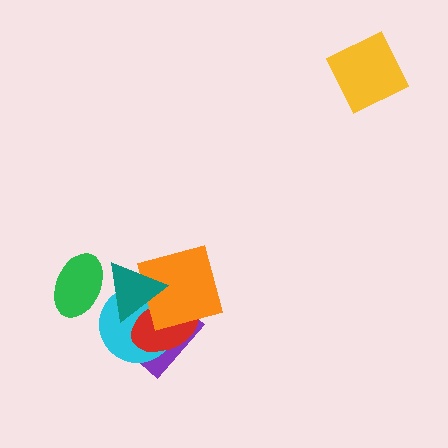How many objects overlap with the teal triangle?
5 objects overlap with the teal triangle.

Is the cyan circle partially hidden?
Yes, it is partially covered by another shape.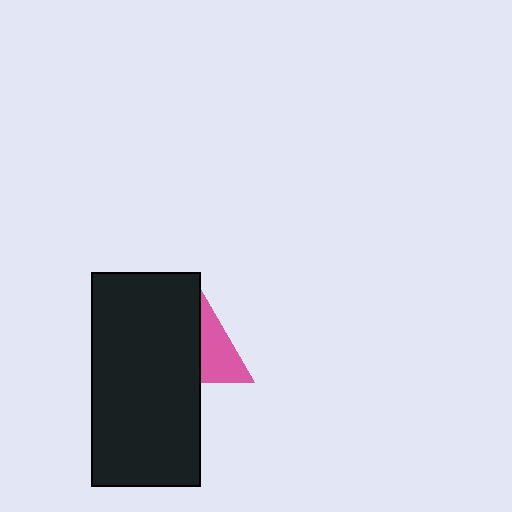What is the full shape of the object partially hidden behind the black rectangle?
The partially hidden object is a pink triangle.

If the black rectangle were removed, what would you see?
You would see the complete pink triangle.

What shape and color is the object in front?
The object in front is a black rectangle.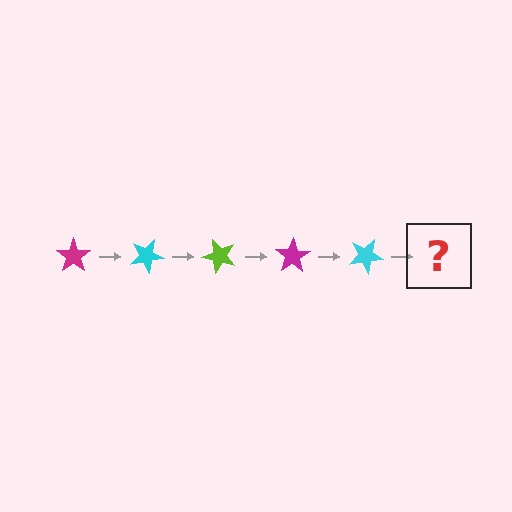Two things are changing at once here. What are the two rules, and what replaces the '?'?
The two rules are that it rotates 25 degrees each step and the color cycles through magenta, cyan, and lime. The '?' should be a lime star, rotated 125 degrees from the start.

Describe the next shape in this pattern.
It should be a lime star, rotated 125 degrees from the start.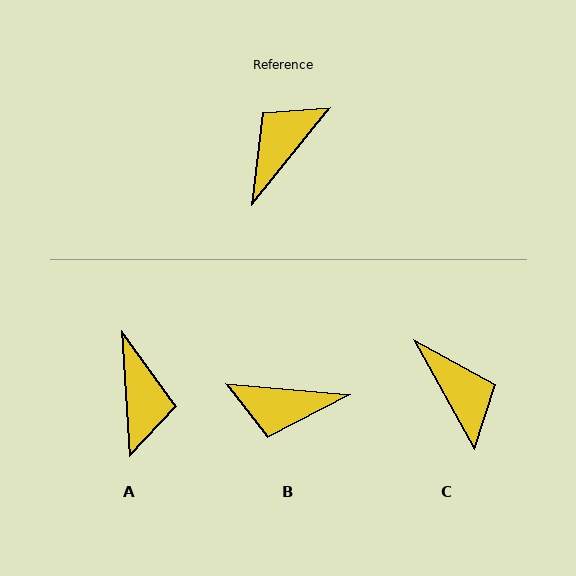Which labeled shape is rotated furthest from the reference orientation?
A, about 137 degrees away.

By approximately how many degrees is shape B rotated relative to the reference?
Approximately 124 degrees counter-clockwise.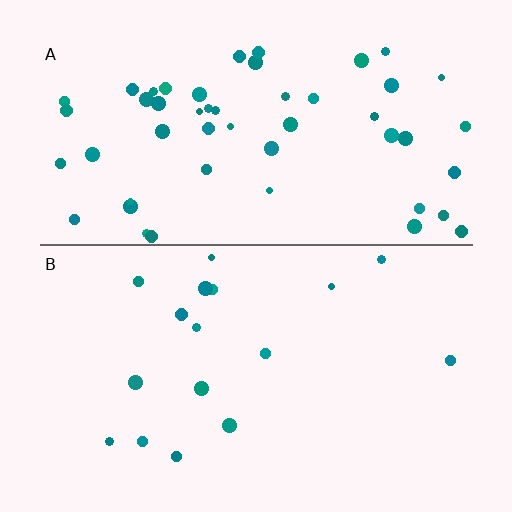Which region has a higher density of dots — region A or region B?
A (the top).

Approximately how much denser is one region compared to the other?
Approximately 3.0× — region A over region B.